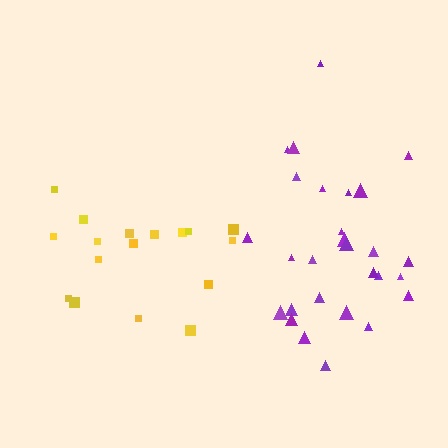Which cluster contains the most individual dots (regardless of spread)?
Purple (28).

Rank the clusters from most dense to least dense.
purple, yellow.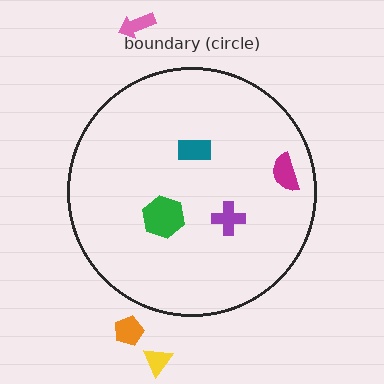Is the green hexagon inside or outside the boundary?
Inside.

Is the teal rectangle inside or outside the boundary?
Inside.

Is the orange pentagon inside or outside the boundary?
Outside.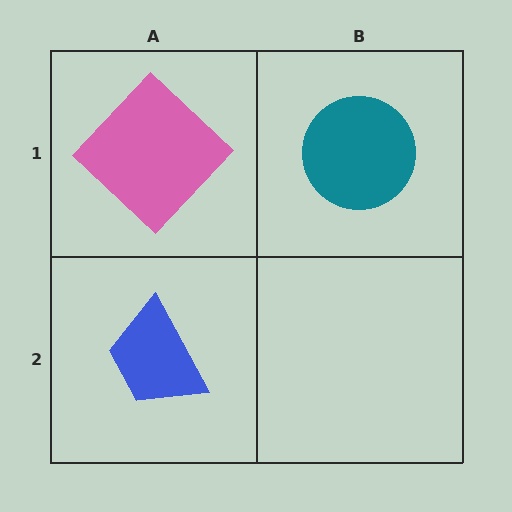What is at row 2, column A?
A blue trapezoid.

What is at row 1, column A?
A pink diamond.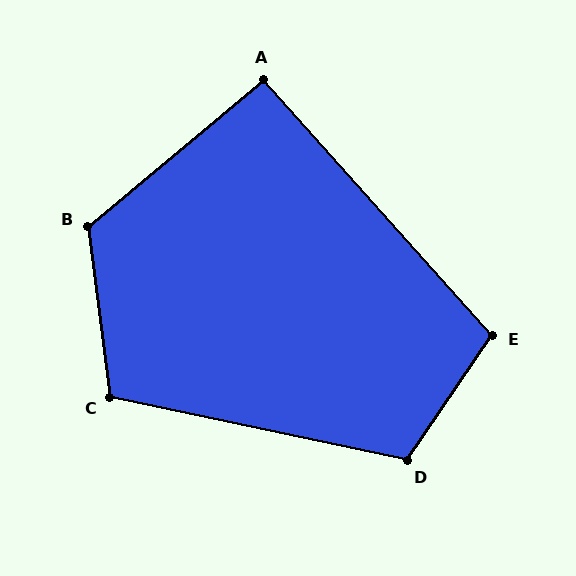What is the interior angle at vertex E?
Approximately 104 degrees (obtuse).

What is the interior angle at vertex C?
Approximately 109 degrees (obtuse).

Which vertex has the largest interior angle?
B, at approximately 123 degrees.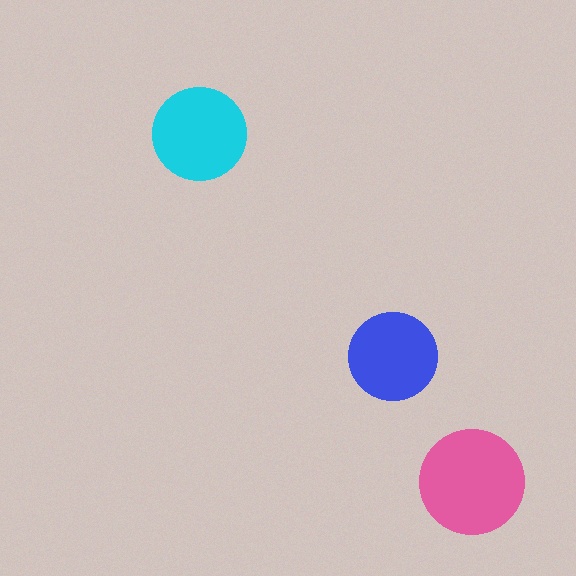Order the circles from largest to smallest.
the pink one, the cyan one, the blue one.